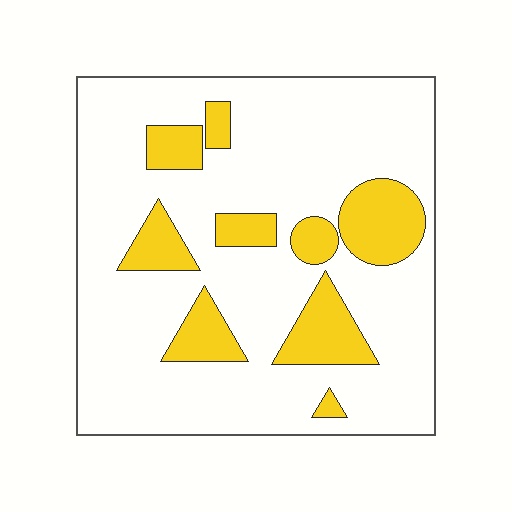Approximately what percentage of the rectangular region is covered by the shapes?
Approximately 20%.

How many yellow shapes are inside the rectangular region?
9.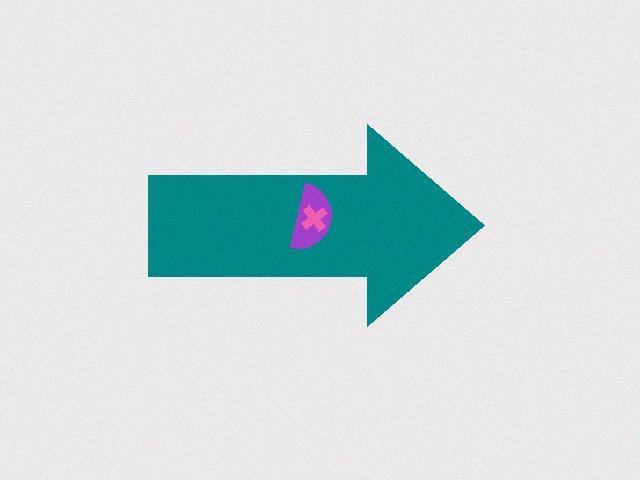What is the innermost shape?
The pink cross.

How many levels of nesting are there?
3.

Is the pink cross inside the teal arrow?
Yes.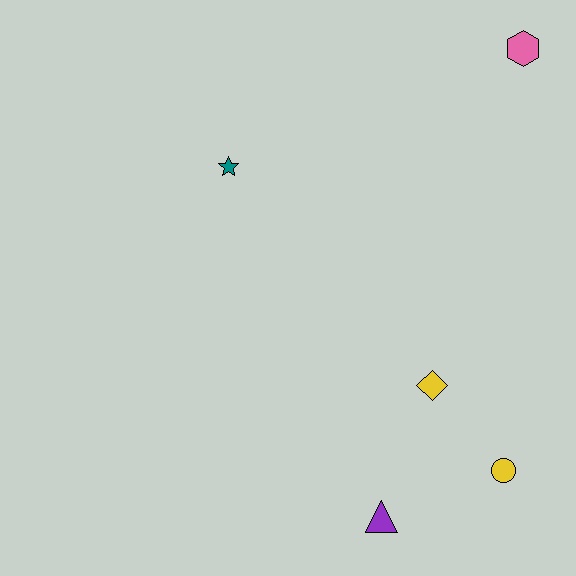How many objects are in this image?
There are 5 objects.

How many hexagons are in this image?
There is 1 hexagon.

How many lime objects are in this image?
There are no lime objects.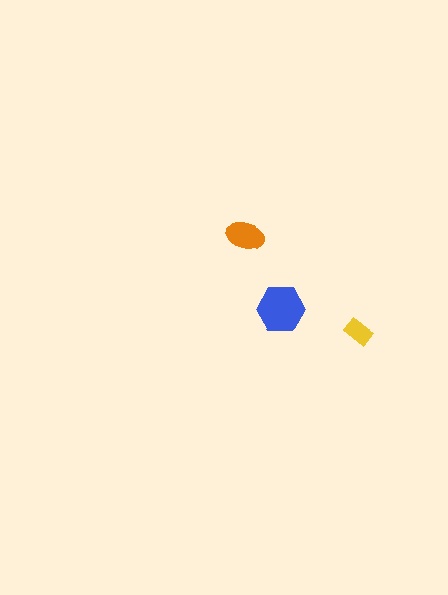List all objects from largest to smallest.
The blue hexagon, the orange ellipse, the yellow rectangle.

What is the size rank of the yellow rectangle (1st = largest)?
3rd.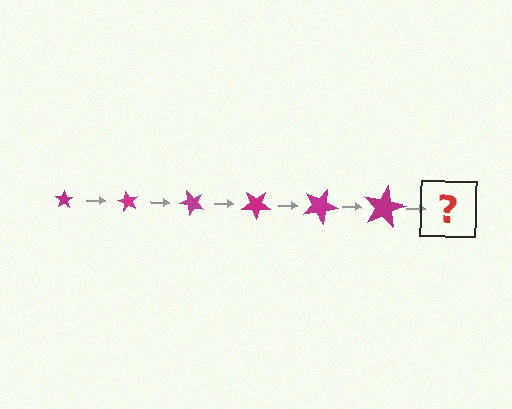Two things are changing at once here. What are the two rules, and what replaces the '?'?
The two rules are that the star grows larger each step and it rotates 60 degrees each step. The '?' should be a star, larger than the previous one and rotated 360 degrees from the start.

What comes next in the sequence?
The next element should be a star, larger than the previous one and rotated 360 degrees from the start.